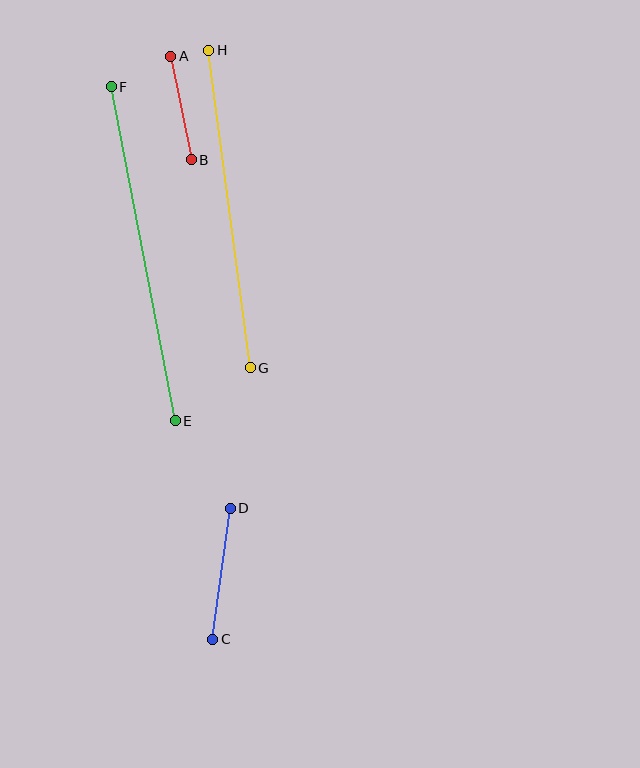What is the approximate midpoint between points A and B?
The midpoint is at approximately (181, 108) pixels.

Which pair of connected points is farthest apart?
Points E and F are farthest apart.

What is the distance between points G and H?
The distance is approximately 320 pixels.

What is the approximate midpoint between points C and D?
The midpoint is at approximately (222, 574) pixels.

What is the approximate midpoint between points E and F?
The midpoint is at approximately (143, 254) pixels.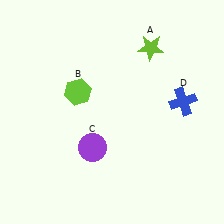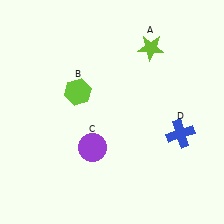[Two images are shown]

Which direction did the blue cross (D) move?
The blue cross (D) moved down.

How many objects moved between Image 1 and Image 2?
1 object moved between the two images.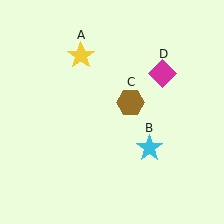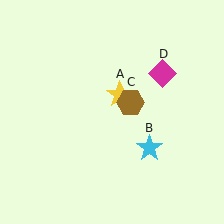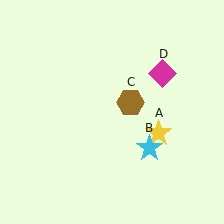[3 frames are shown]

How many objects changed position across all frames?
1 object changed position: yellow star (object A).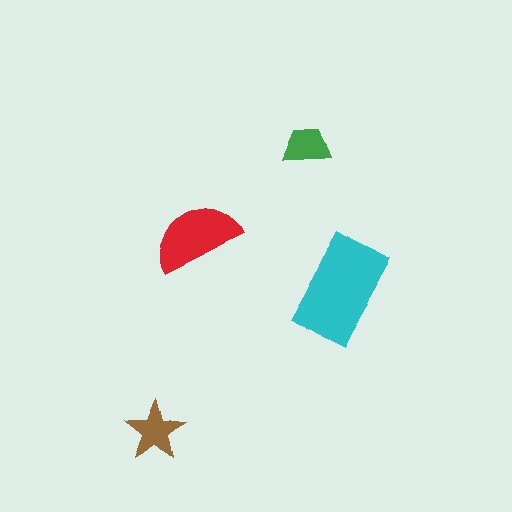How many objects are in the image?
There are 4 objects in the image.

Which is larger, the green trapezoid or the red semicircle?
The red semicircle.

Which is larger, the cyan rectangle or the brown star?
The cyan rectangle.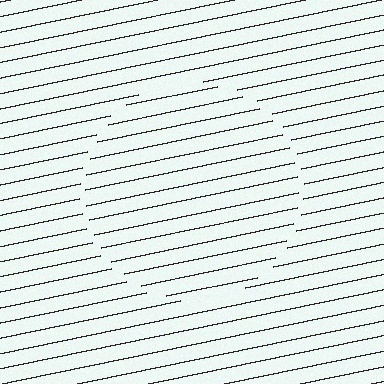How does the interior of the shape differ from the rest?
The interior of the shape contains the same grating, shifted by half a period — the contour is defined by the phase discontinuity where line-ends from the inner and outer gratings abut.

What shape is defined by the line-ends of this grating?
An illusory circle. The interior of the shape contains the same grating, shifted by half a period — the contour is defined by the phase discontinuity where line-ends from the inner and outer gratings abut.